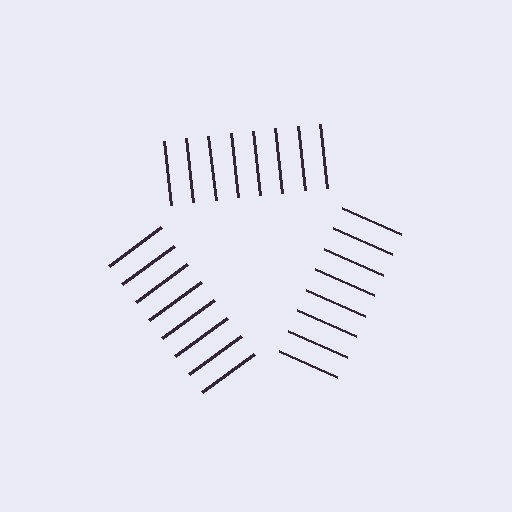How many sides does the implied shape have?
3 sides — the line-ends trace a triangle.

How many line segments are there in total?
24 — 8 along each of the 3 edges.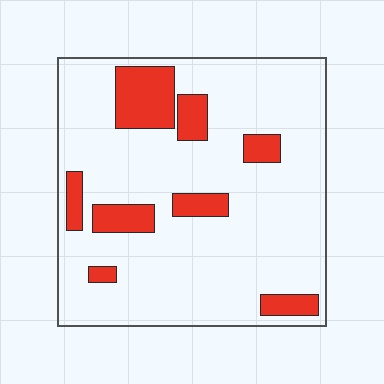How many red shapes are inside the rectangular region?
8.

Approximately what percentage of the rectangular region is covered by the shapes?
Approximately 15%.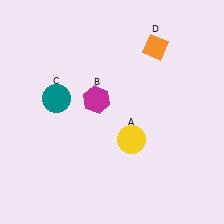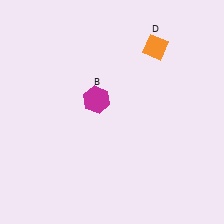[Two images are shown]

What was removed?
The teal circle (C), the yellow circle (A) were removed in Image 2.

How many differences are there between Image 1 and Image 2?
There are 2 differences between the two images.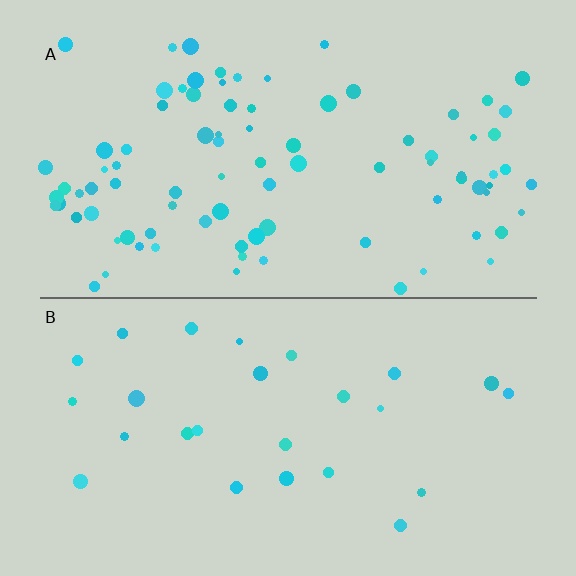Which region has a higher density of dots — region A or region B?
A (the top).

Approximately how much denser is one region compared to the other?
Approximately 3.3× — region A over region B.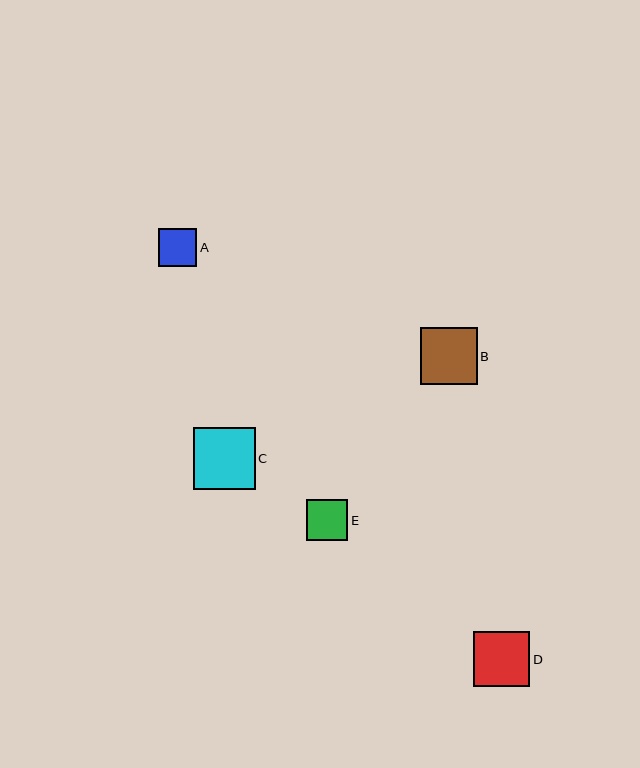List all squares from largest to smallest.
From largest to smallest: C, B, D, E, A.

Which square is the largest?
Square C is the largest with a size of approximately 62 pixels.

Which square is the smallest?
Square A is the smallest with a size of approximately 39 pixels.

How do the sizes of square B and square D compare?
Square B and square D are approximately the same size.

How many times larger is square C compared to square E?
Square C is approximately 1.5 times the size of square E.